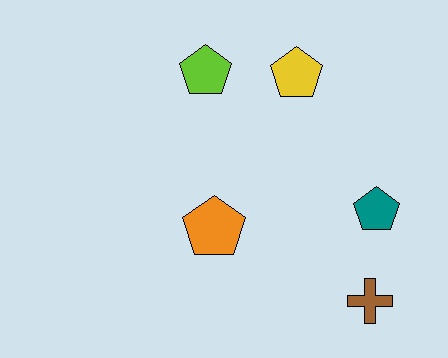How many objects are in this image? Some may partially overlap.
There are 5 objects.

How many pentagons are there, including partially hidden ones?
There are 4 pentagons.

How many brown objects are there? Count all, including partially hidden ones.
There is 1 brown object.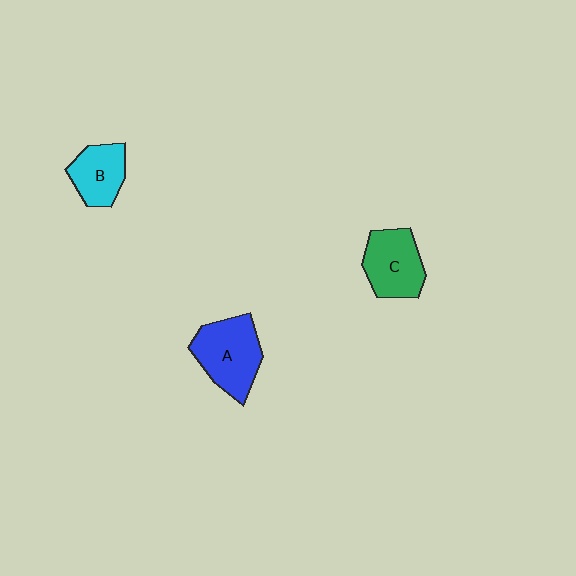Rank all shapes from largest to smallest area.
From largest to smallest: A (blue), C (green), B (cyan).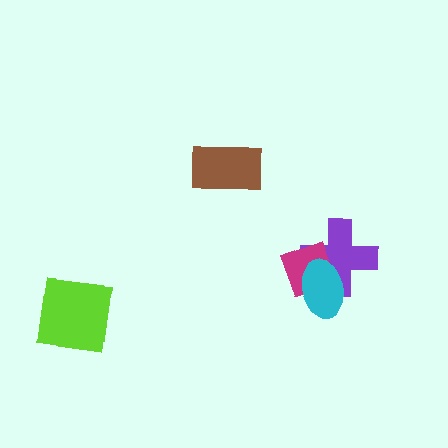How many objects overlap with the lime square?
0 objects overlap with the lime square.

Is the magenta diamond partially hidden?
Yes, it is partially covered by another shape.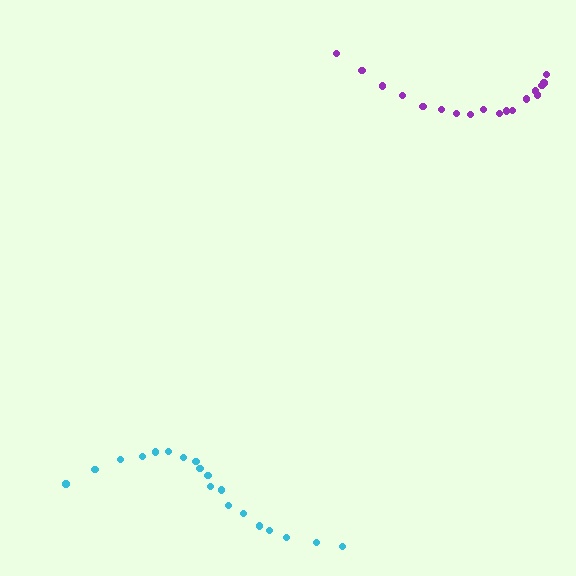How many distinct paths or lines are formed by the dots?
There are 2 distinct paths.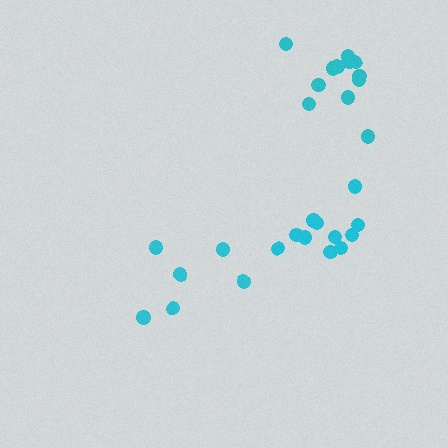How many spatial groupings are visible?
There are 3 spatial groupings.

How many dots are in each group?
Group 1: 11 dots, Group 2: 6 dots, Group 3: 12 dots (29 total).